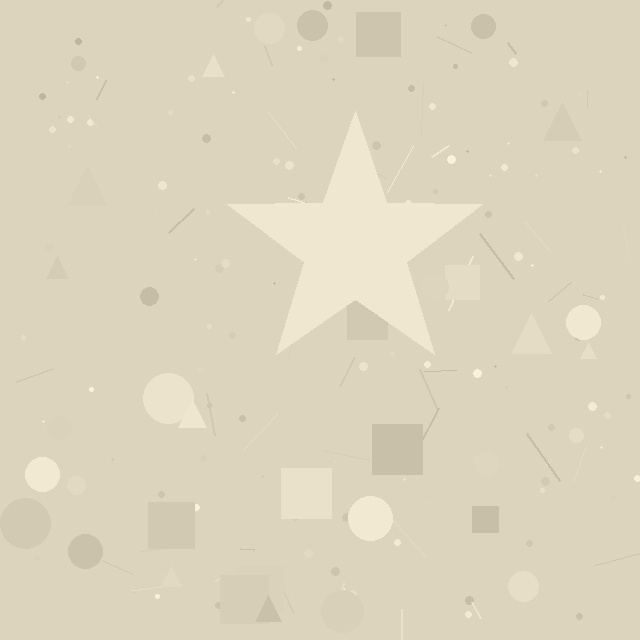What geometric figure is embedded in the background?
A star is embedded in the background.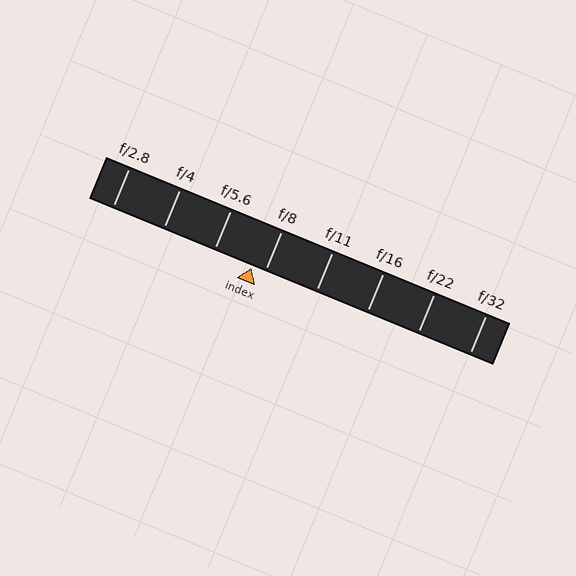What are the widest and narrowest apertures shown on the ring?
The widest aperture shown is f/2.8 and the narrowest is f/32.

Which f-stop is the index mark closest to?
The index mark is closest to f/8.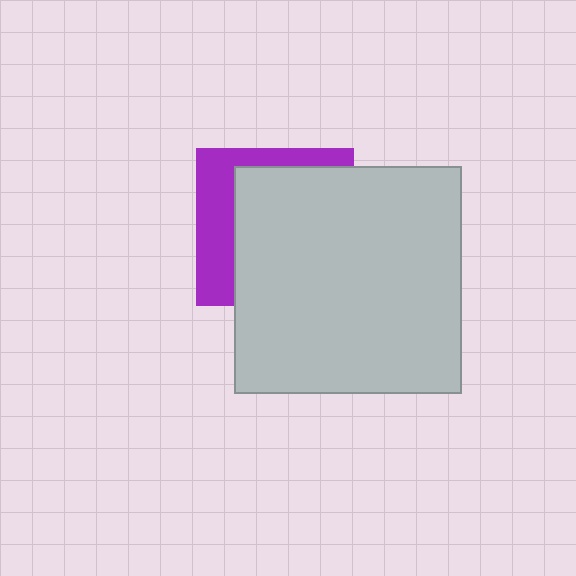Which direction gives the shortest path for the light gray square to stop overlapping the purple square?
Moving right gives the shortest separation.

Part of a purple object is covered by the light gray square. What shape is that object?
It is a square.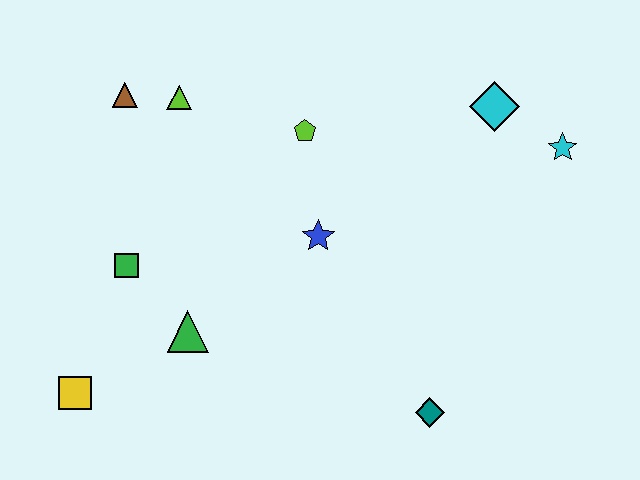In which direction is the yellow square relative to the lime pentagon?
The yellow square is below the lime pentagon.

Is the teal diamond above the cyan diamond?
No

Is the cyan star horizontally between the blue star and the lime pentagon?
No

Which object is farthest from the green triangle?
The cyan star is farthest from the green triangle.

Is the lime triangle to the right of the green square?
Yes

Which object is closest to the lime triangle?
The brown triangle is closest to the lime triangle.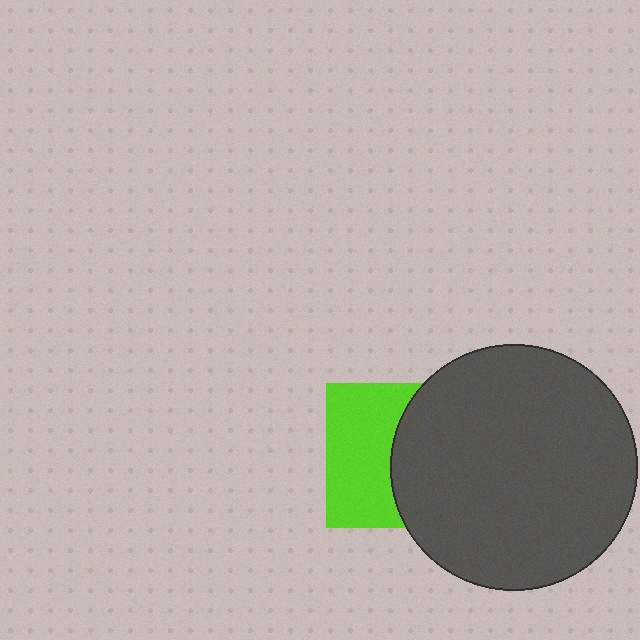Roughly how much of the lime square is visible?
About half of it is visible (roughly 50%).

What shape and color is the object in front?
The object in front is a dark gray circle.